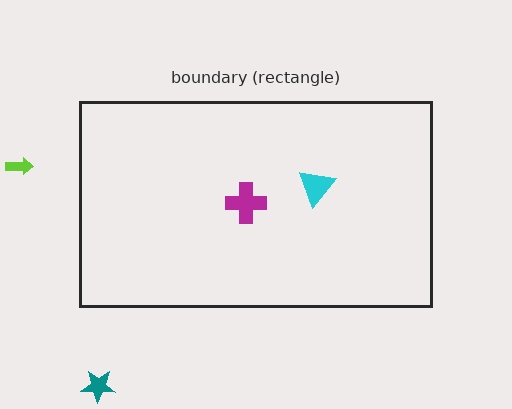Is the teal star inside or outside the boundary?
Outside.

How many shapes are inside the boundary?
2 inside, 2 outside.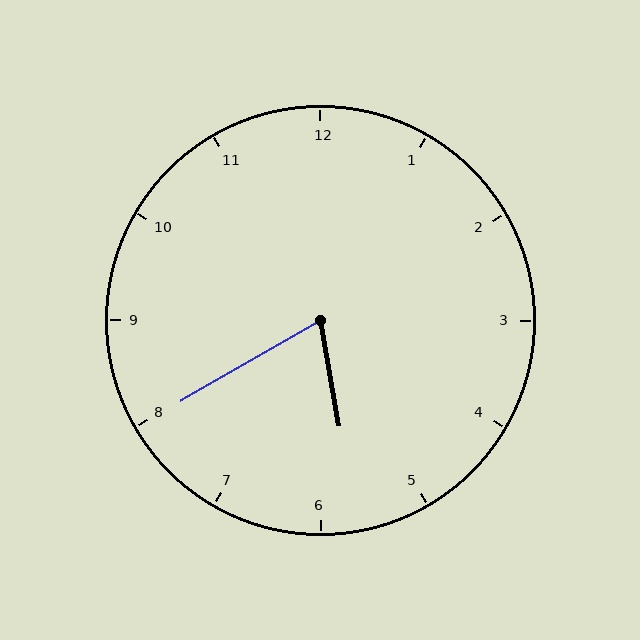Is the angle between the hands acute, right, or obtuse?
It is acute.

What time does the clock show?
5:40.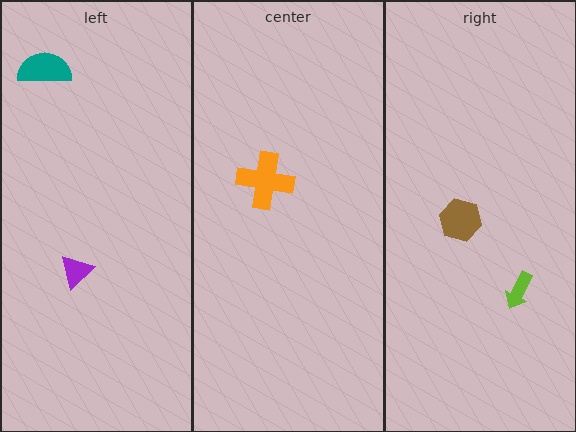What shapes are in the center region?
The orange cross.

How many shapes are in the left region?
2.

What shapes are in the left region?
The purple triangle, the teal semicircle.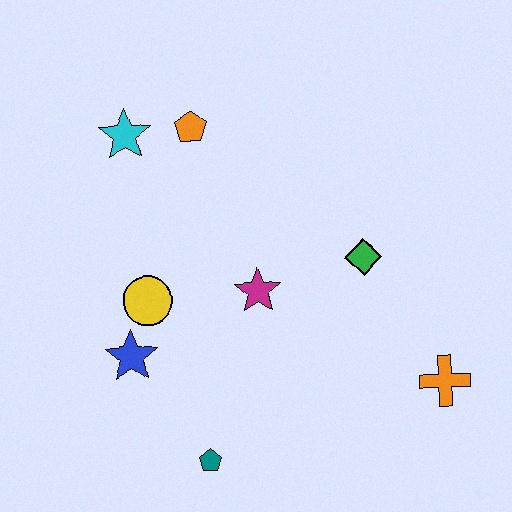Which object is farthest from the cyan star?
The orange cross is farthest from the cyan star.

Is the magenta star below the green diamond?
Yes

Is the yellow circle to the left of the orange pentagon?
Yes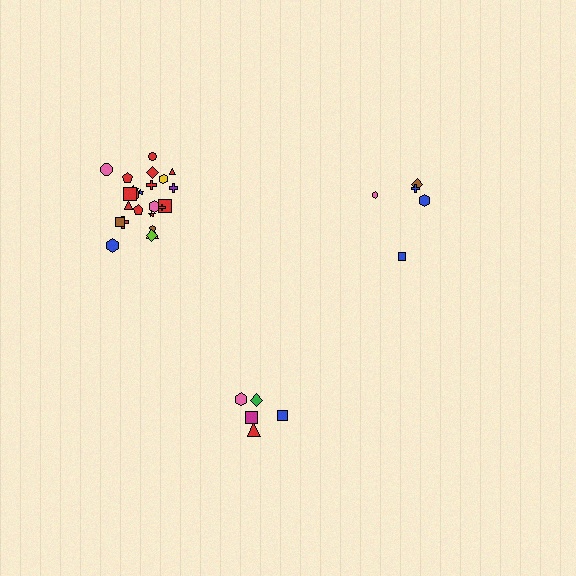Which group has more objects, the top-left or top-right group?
The top-left group.